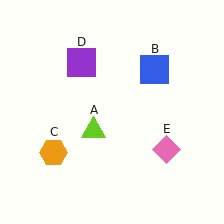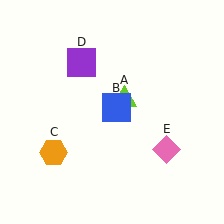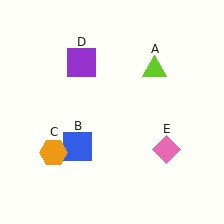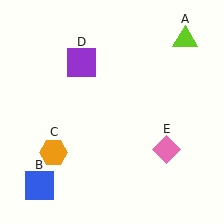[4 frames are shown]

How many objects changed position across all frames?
2 objects changed position: lime triangle (object A), blue square (object B).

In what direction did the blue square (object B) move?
The blue square (object B) moved down and to the left.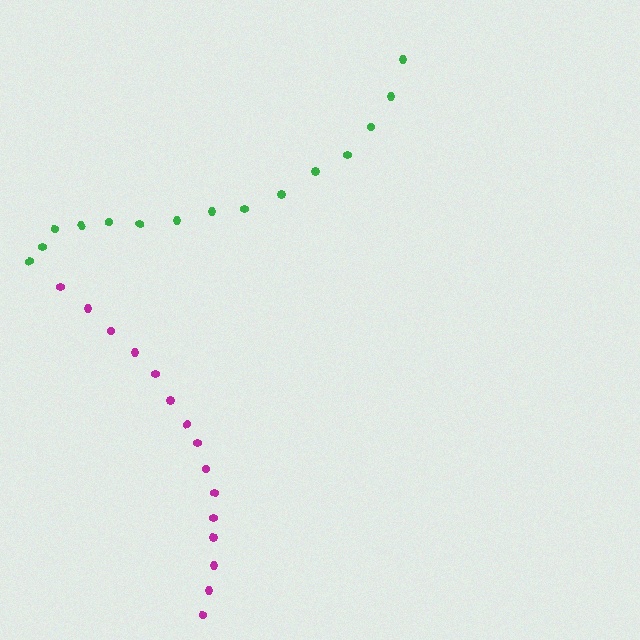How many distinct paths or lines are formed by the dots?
There are 2 distinct paths.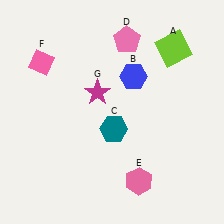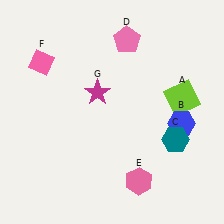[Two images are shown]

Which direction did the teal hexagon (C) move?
The teal hexagon (C) moved right.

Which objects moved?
The objects that moved are: the lime square (A), the blue hexagon (B), the teal hexagon (C).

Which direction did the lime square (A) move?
The lime square (A) moved down.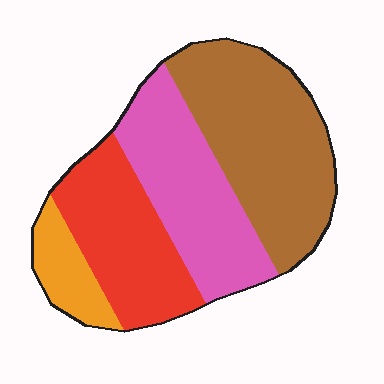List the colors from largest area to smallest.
From largest to smallest: brown, pink, red, orange.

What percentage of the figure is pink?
Pink covers 28% of the figure.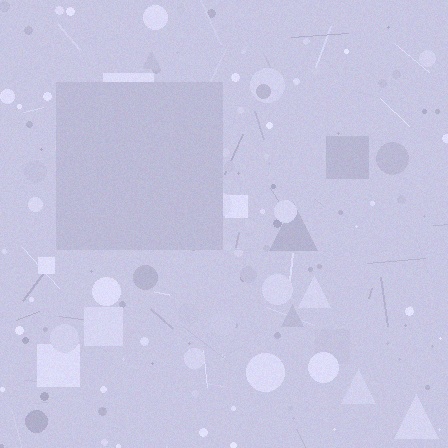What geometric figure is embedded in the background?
A square is embedded in the background.